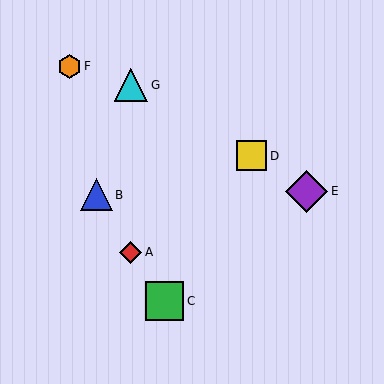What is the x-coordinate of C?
Object C is at x≈165.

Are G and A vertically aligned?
Yes, both are at x≈131.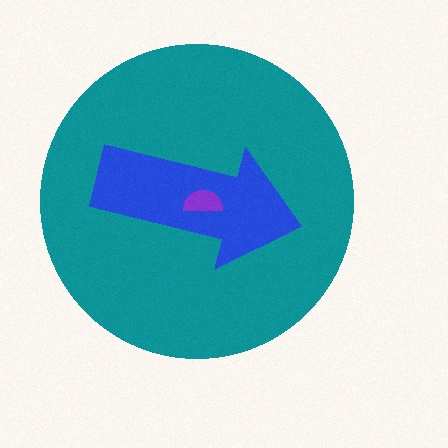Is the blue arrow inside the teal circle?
Yes.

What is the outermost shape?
The teal circle.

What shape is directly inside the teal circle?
The blue arrow.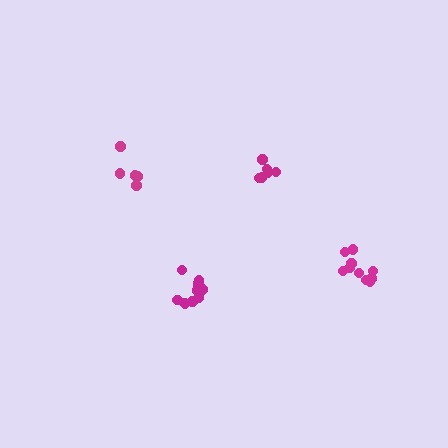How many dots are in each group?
Group 1: 10 dots, Group 2: 10 dots, Group 3: 6 dots, Group 4: 5 dots (31 total).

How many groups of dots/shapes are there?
There are 4 groups.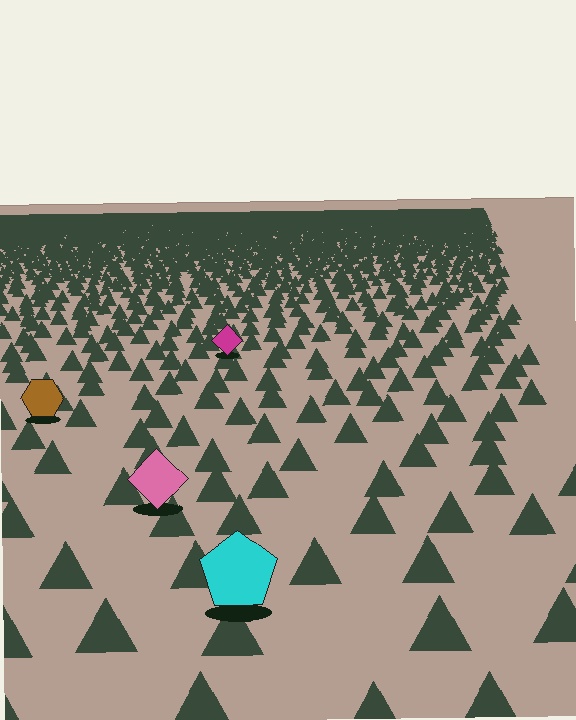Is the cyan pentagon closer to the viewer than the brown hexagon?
Yes. The cyan pentagon is closer — you can tell from the texture gradient: the ground texture is coarser near it.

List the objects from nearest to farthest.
From nearest to farthest: the cyan pentagon, the pink diamond, the brown hexagon, the magenta diamond.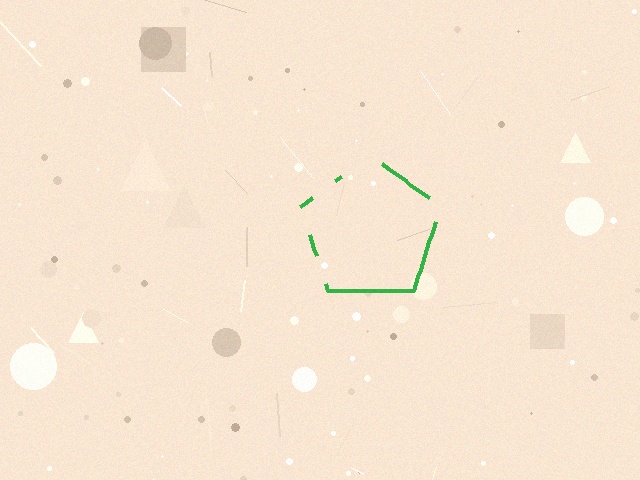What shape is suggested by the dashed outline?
The dashed outline suggests a pentagon.